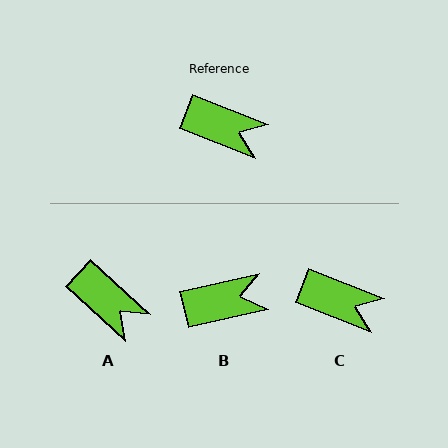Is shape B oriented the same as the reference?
No, it is off by about 34 degrees.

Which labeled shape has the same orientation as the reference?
C.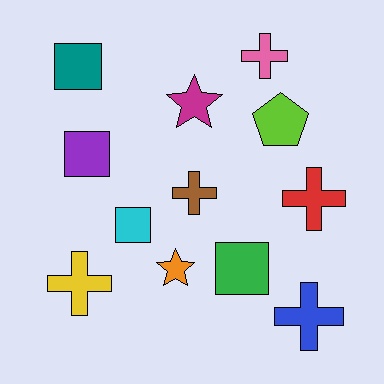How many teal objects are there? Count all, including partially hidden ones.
There is 1 teal object.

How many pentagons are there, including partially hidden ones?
There is 1 pentagon.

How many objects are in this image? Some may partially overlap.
There are 12 objects.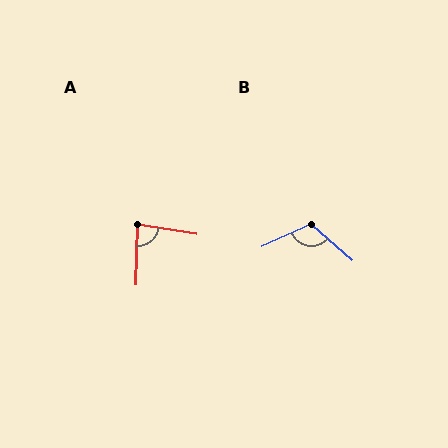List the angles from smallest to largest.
A (83°), B (115°).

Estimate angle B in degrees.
Approximately 115 degrees.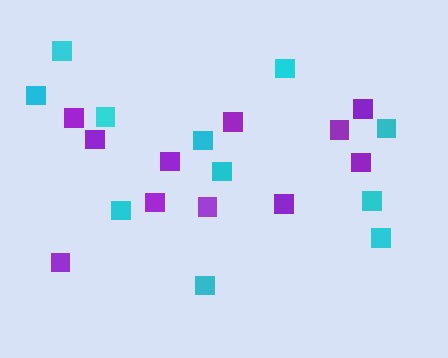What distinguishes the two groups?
There are 2 groups: one group of cyan squares (11) and one group of purple squares (11).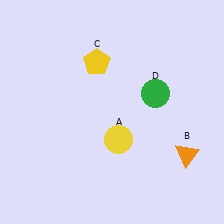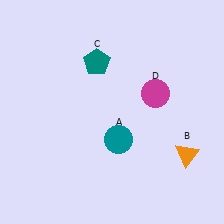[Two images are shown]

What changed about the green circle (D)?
In Image 1, D is green. In Image 2, it changed to magenta.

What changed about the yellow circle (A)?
In Image 1, A is yellow. In Image 2, it changed to teal.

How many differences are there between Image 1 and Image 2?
There are 3 differences between the two images.